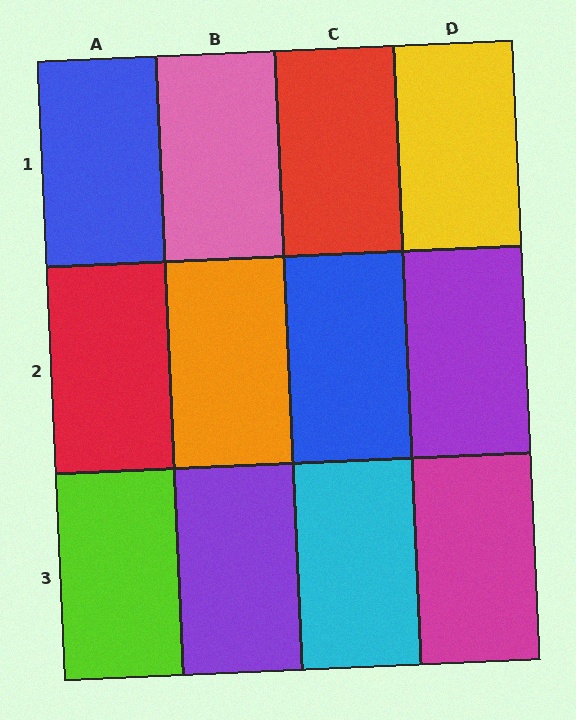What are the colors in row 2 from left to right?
Red, orange, blue, purple.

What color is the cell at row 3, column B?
Purple.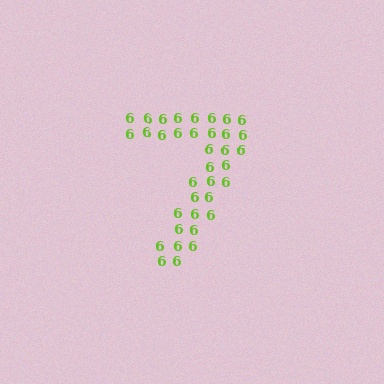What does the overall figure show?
The overall figure shows the digit 7.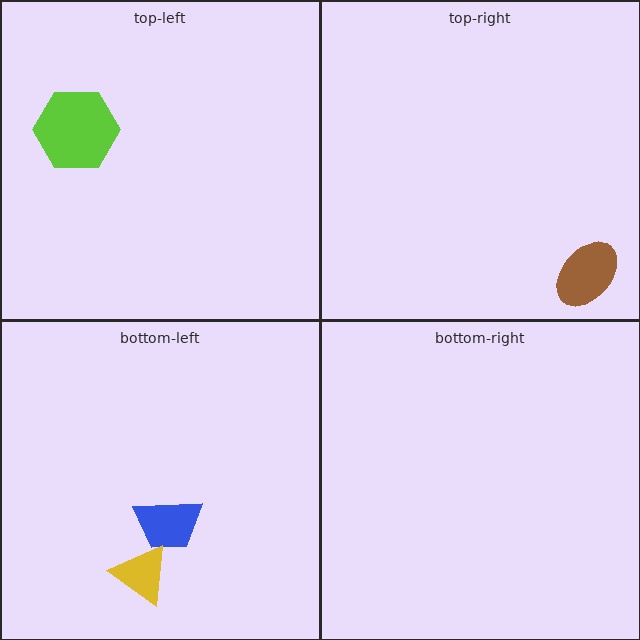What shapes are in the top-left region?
The lime hexagon.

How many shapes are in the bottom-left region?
2.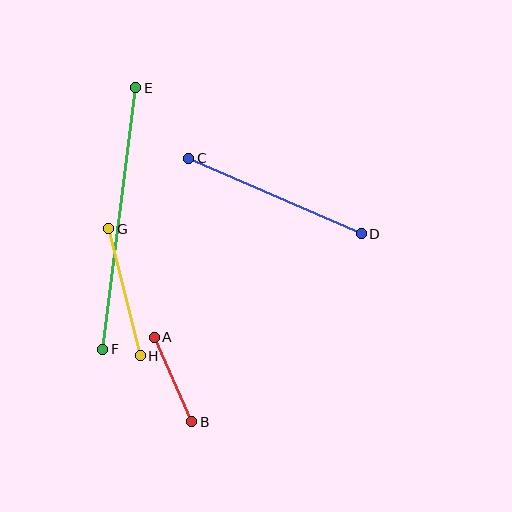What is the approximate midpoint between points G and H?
The midpoint is at approximately (125, 292) pixels.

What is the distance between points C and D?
The distance is approximately 188 pixels.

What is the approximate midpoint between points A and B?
The midpoint is at approximately (173, 379) pixels.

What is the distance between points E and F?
The distance is approximately 263 pixels.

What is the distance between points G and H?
The distance is approximately 131 pixels.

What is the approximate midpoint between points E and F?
The midpoint is at approximately (119, 218) pixels.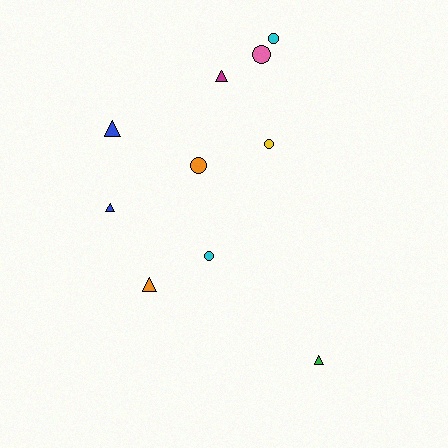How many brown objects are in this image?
There are no brown objects.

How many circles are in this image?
There are 5 circles.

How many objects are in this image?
There are 10 objects.